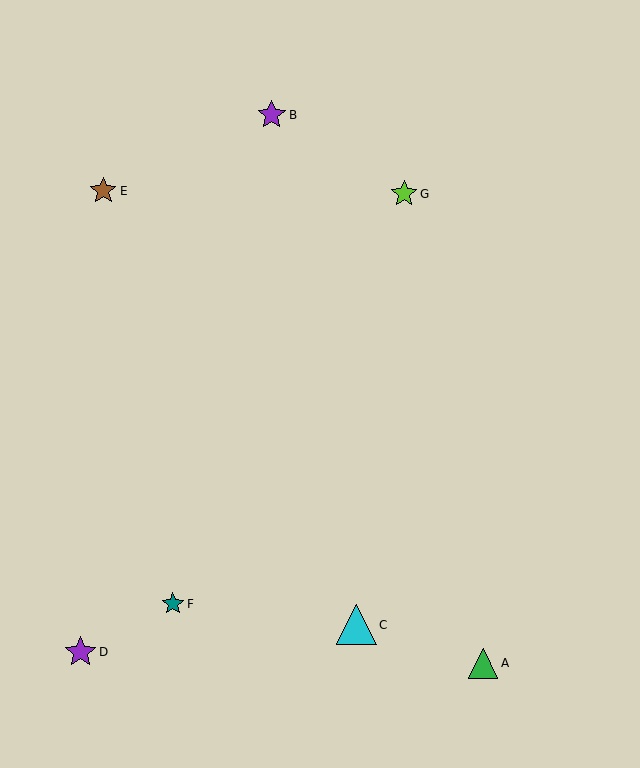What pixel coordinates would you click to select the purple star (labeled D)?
Click at (81, 652) to select the purple star D.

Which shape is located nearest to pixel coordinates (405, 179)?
The lime star (labeled G) at (404, 194) is nearest to that location.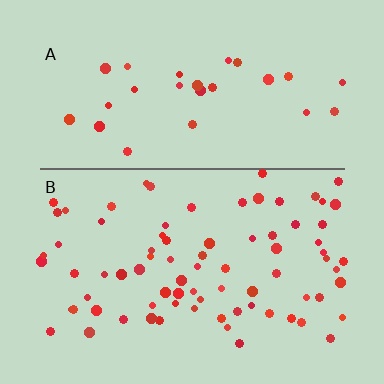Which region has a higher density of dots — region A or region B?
B (the bottom).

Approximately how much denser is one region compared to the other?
Approximately 2.7× — region B over region A.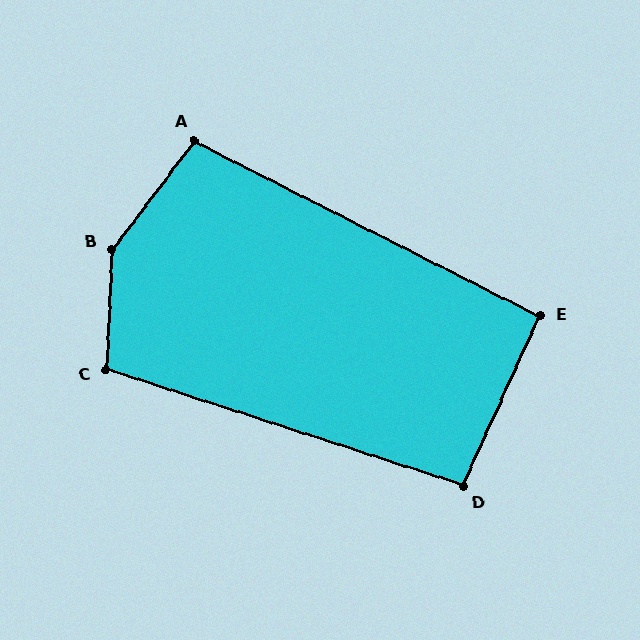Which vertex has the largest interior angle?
B, at approximately 146 degrees.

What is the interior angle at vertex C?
Approximately 105 degrees (obtuse).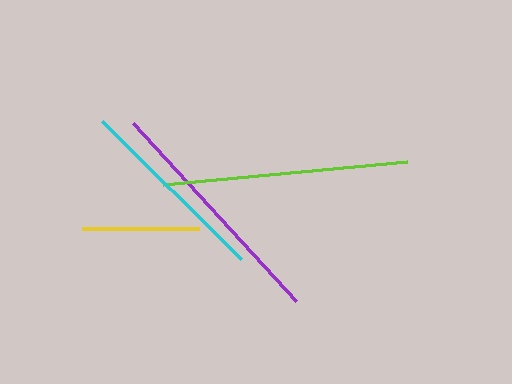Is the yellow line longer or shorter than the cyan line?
The cyan line is longer than the yellow line.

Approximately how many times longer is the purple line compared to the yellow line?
The purple line is approximately 2.1 times the length of the yellow line.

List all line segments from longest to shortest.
From longest to shortest: lime, purple, cyan, yellow.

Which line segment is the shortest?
The yellow line is the shortest at approximately 117 pixels.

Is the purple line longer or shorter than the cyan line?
The purple line is longer than the cyan line.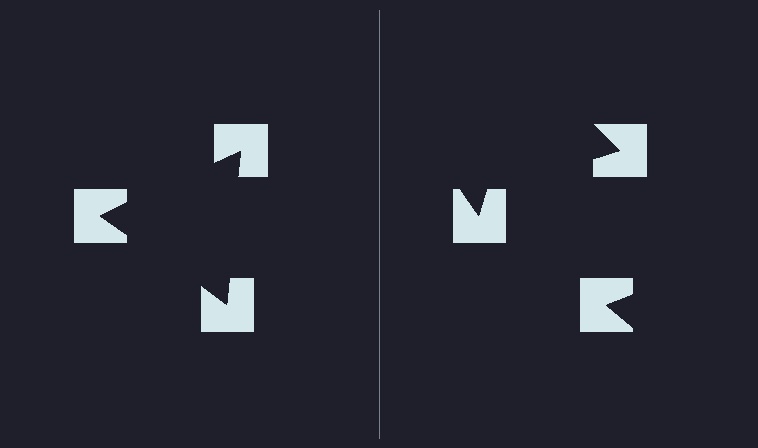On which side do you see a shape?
An illusory triangle appears on the left side. On the right side the wedge cuts are rotated, so no coherent shape forms.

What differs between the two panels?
The notched squares are positioned identically on both sides; only the wedge orientations differ. On the left they align to a triangle; on the right they are misaligned.